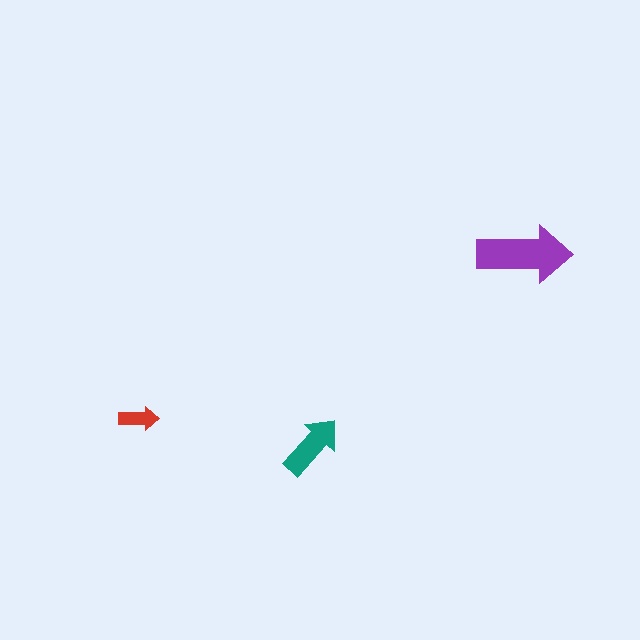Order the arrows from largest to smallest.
the purple one, the teal one, the red one.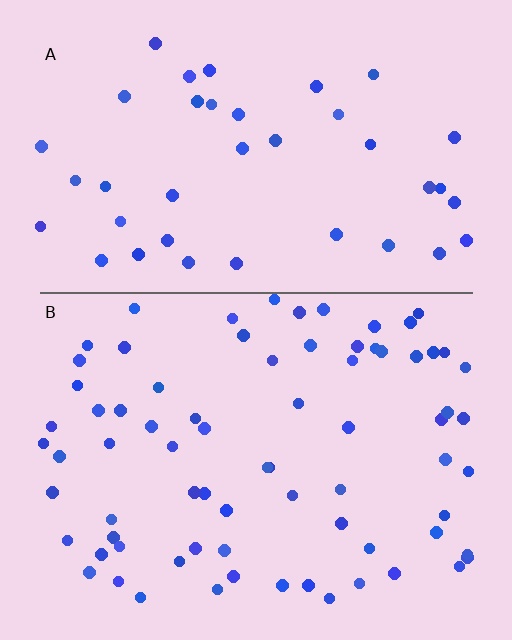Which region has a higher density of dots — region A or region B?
B (the bottom).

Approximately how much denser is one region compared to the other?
Approximately 1.9× — region B over region A.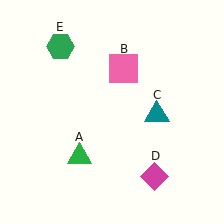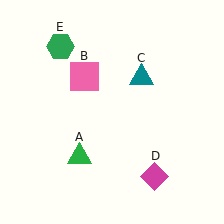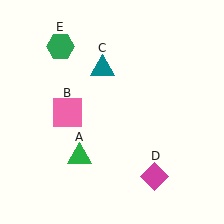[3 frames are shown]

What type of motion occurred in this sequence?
The pink square (object B), teal triangle (object C) rotated counterclockwise around the center of the scene.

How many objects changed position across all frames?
2 objects changed position: pink square (object B), teal triangle (object C).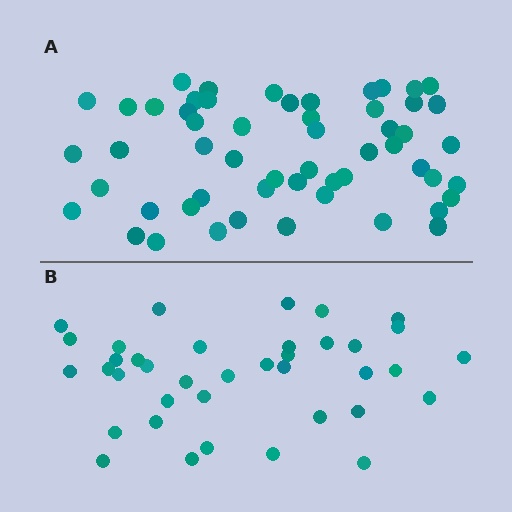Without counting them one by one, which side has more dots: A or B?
Region A (the top region) has more dots.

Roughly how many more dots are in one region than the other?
Region A has approximately 15 more dots than region B.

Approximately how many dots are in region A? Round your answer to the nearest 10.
About 60 dots. (The exact count is 55, which rounds to 60.)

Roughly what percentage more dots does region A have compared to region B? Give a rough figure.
About 45% more.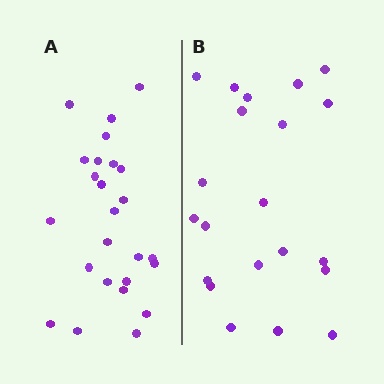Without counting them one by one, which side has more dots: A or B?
Region A (the left region) has more dots.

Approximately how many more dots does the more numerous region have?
Region A has about 4 more dots than region B.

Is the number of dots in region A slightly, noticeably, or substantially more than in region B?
Region A has only slightly more — the two regions are fairly close. The ratio is roughly 1.2 to 1.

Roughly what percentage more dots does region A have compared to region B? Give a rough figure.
About 20% more.